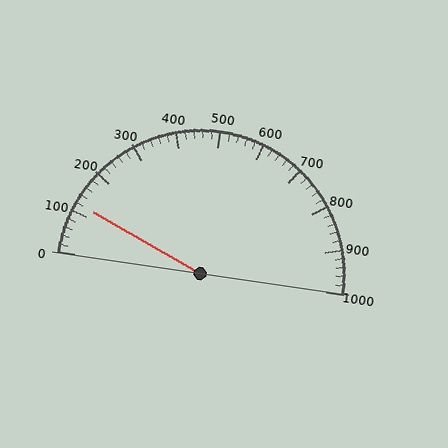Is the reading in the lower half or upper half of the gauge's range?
The reading is in the lower half of the range (0 to 1000).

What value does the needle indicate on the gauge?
The needle indicates approximately 120.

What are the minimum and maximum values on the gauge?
The gauge ranges from 0 to 1000.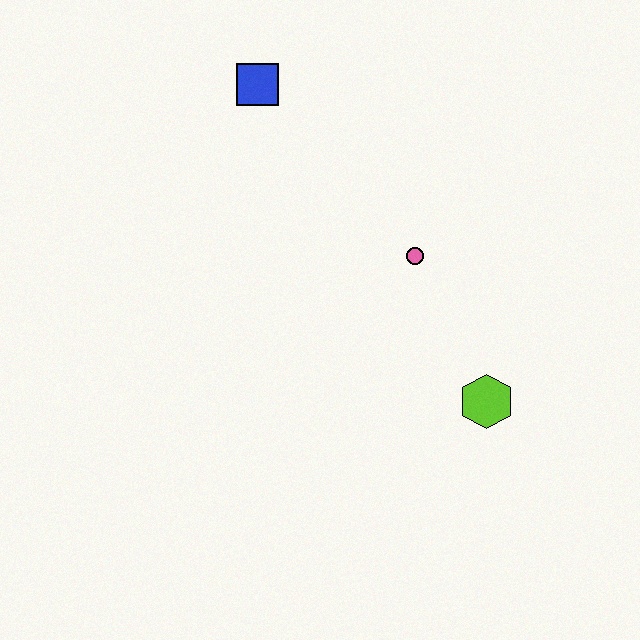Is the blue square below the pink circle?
No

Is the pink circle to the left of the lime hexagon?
Yes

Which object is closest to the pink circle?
The lime hexagon is closest to the pink circle.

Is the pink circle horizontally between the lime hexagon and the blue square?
Yes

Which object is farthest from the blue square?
The lime hexagon is farthest from the blue square.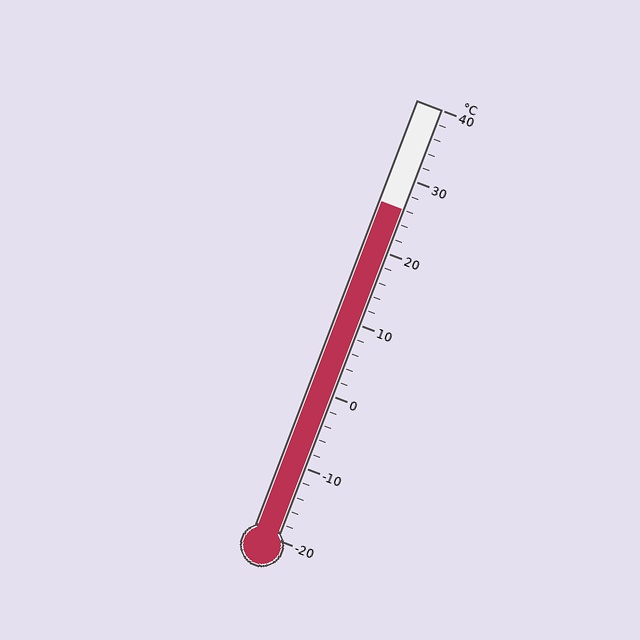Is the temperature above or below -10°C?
The temperature is above -10°C.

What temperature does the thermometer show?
The thermometer shows approximately 26°C.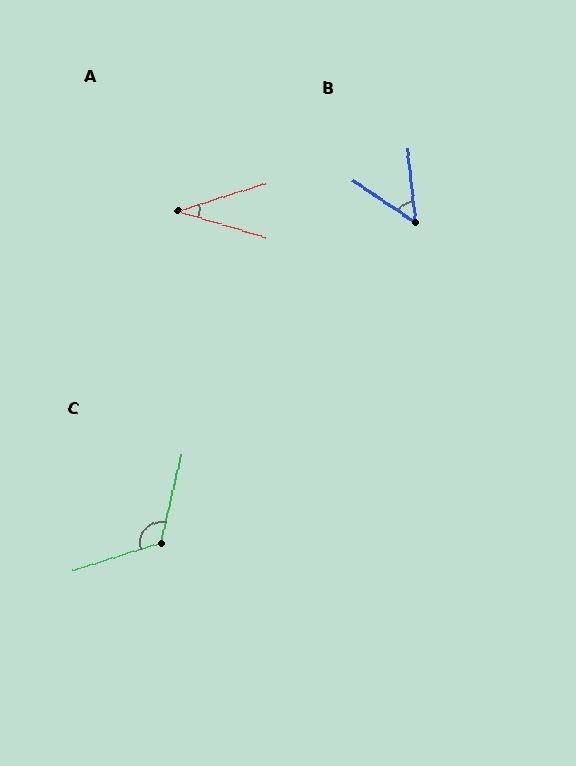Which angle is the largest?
C, at approximately 121 degrees.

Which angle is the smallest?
A, at approximately 34 degrees.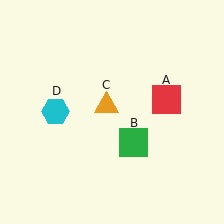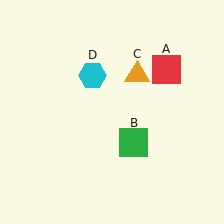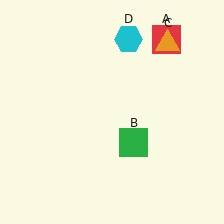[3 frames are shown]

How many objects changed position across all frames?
3 objects changed position: red square (object A), orange triangle (object C), cyan hexagon (object D).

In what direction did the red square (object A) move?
The red square (object A) moved up.